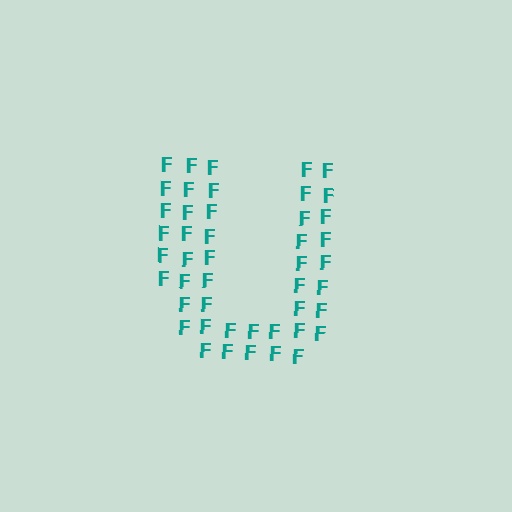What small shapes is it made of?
It is made of small letter F's.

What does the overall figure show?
The overall figure shows the letter U.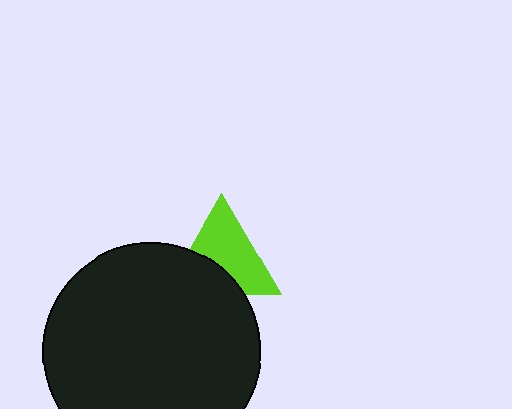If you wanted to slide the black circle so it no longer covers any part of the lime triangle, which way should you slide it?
Slide it down — that is the most direct way to separate the two shapes.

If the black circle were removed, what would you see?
You would see the complete lime triangle.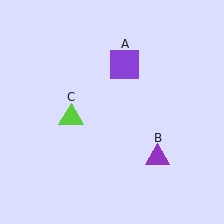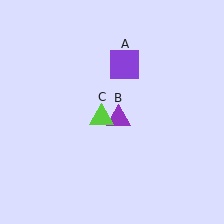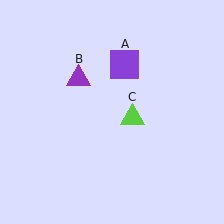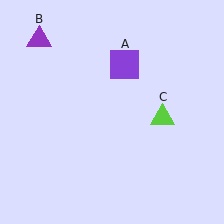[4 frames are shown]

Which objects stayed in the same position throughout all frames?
Purple square (object A) remained stationary.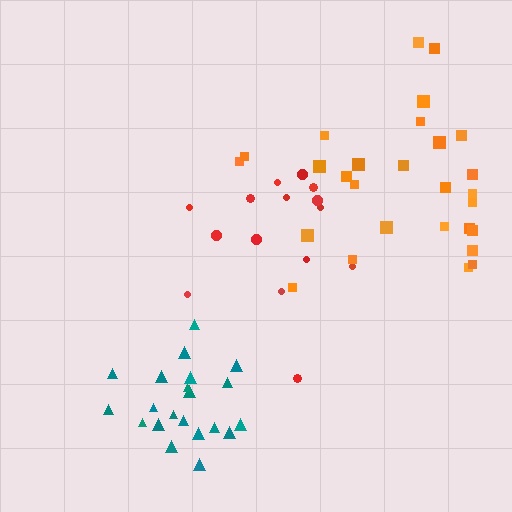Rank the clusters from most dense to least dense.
teal, red, orange.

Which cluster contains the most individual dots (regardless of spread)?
Orange (28).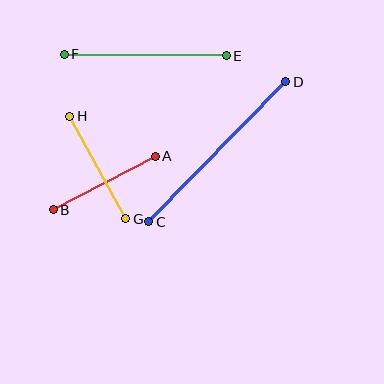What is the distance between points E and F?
The distance is approximately 162 pixels.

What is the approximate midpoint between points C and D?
The midpoint is at approximately (217, 152) pixels.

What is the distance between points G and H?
The distance is approximately 117 pixels.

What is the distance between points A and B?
The distance is approximately 115 pixels.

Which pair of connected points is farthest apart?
Points C and D are farthest apart.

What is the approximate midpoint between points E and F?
The midpoint is at approximately (145, 55) pixels.